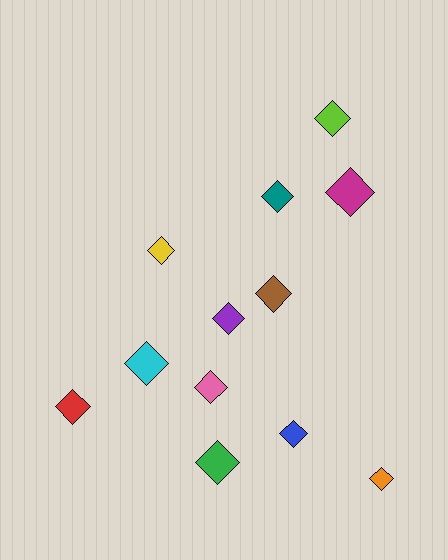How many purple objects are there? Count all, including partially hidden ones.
There is 1 purple object.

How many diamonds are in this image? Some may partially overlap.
There are 12 diamonds.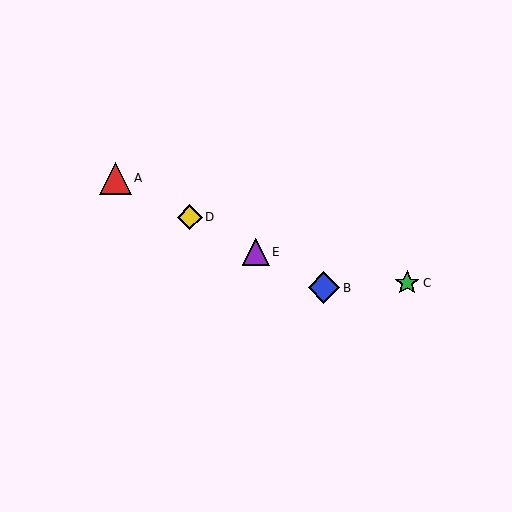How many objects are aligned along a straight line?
4 objects (A, B, D, E) are aligned along a straight line.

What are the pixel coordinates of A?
Object A is at (115, 178).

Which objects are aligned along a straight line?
Objects A, B, D, E are aligned along a straight line.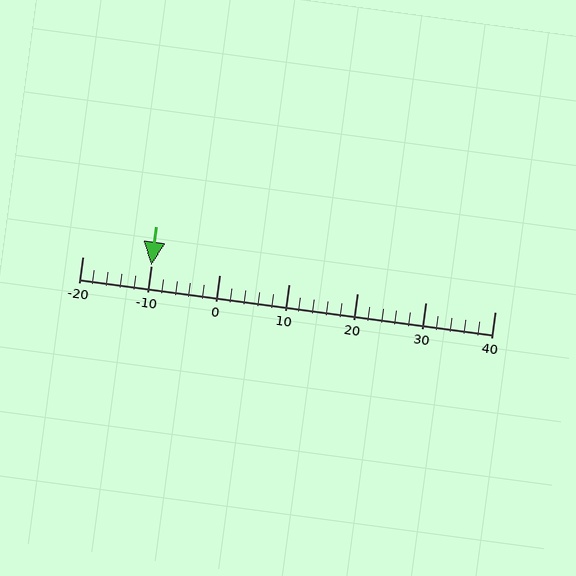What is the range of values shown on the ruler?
The ruler shows values from -20 to 40.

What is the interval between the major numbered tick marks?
The major tick marks are spaced 10 units apart.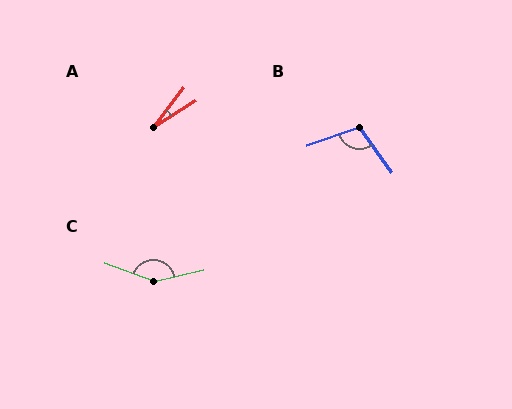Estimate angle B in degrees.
Approximately 106 degrees.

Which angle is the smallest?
A, at approximately 20 degrees.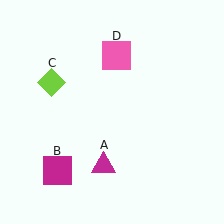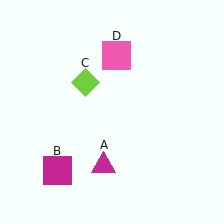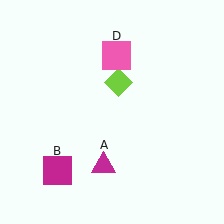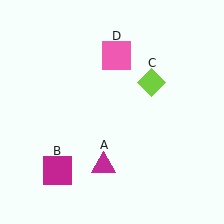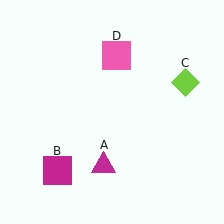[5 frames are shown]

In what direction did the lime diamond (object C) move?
The lime diamond (object C) moved right.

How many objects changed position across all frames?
1 object changed position: lime diamond (object C).